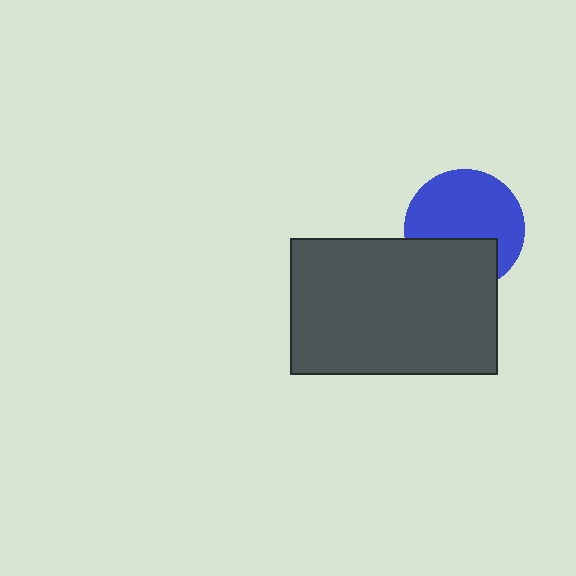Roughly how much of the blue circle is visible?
Most of it is visible (roughly 65%).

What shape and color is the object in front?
The object in front is a dark gray rectangle.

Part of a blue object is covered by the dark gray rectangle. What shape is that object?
It is a circle.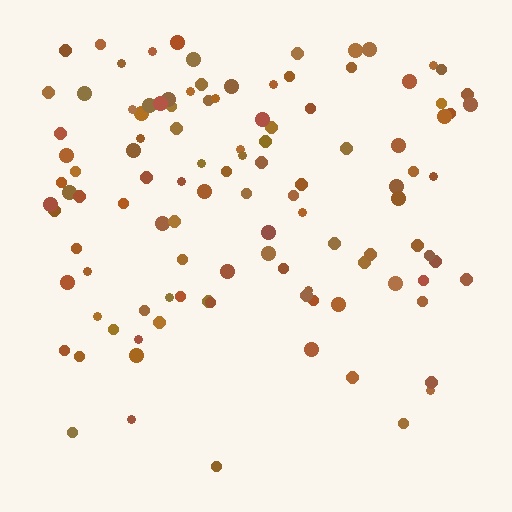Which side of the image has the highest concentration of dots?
The top.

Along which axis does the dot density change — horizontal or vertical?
Vertical.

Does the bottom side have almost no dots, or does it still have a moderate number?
Still a moderate number, just noticeably fewer than the top.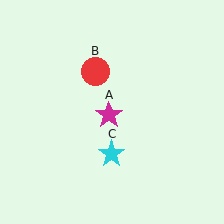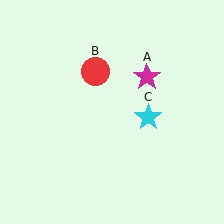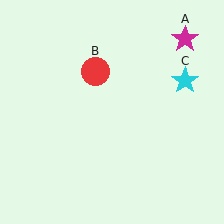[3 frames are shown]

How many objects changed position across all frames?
2 objects changed position: magenta star (object A), cyan star (object C).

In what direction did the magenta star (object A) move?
The magenta star (object A) moved up and to the right.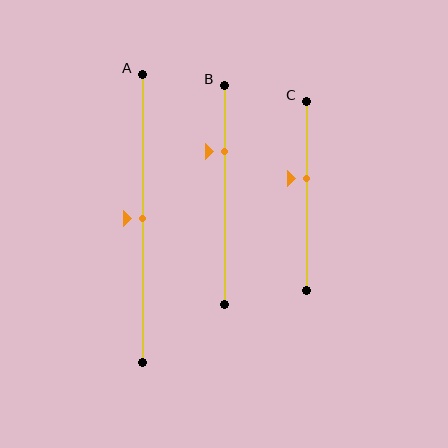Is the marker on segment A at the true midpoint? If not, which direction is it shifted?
Yes, the marker on segment A is at the true midpoint.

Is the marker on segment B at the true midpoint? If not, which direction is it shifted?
No, the marker on segment B is shifted upward by about 20% of the segment length.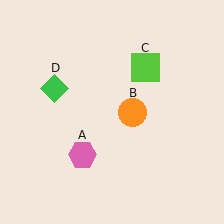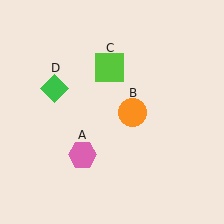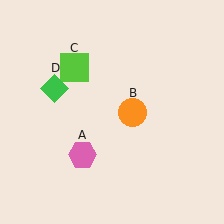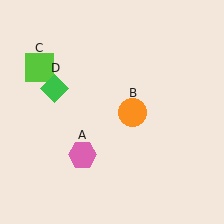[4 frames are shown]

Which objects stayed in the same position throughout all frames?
Pink hexagon (object A) and orange circle (object B) and green diamond (object D) remained stationary.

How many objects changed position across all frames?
1 object changed position: lime square (object C).